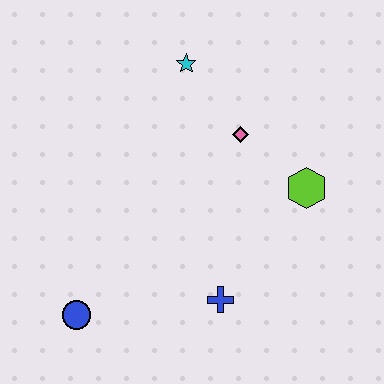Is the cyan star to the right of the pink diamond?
No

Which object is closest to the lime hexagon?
The pink diamond is closest to the lime hexagon.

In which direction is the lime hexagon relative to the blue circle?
The lime hexagon is to the right of the blue circle.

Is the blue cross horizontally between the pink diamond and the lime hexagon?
No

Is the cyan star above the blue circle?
Yes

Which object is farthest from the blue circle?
The cyan star is farthest from the blue circle.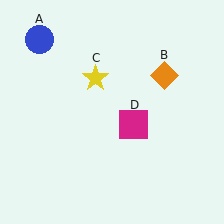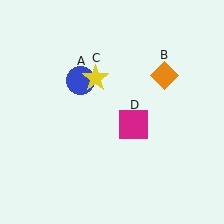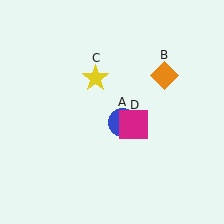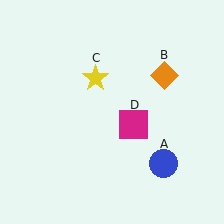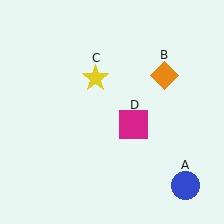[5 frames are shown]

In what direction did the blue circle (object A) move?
The blue circle (object A) moved down and to the right.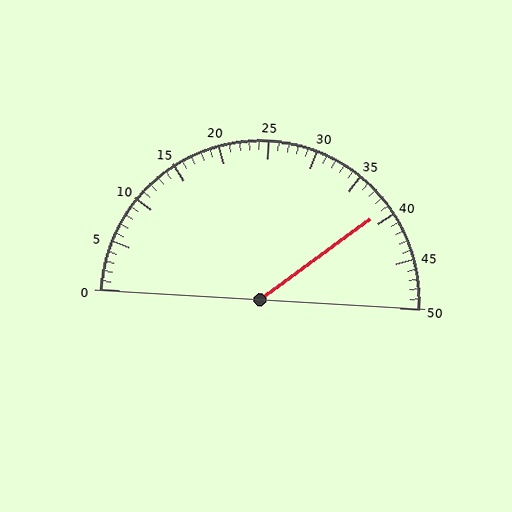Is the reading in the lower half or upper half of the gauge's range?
The reading is in the upper half of the range (0 to 50).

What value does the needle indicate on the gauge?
The needle indicates approximately 39.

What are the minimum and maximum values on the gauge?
The gauge ranges from 0 to 50.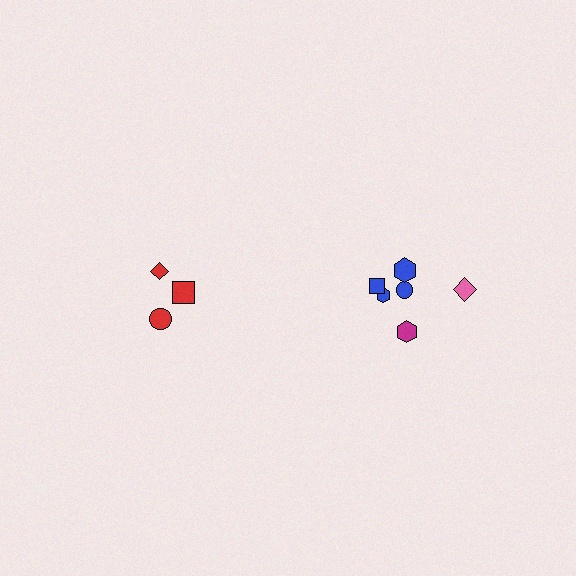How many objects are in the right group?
There are 6 objects.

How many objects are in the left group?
There are 3 objects.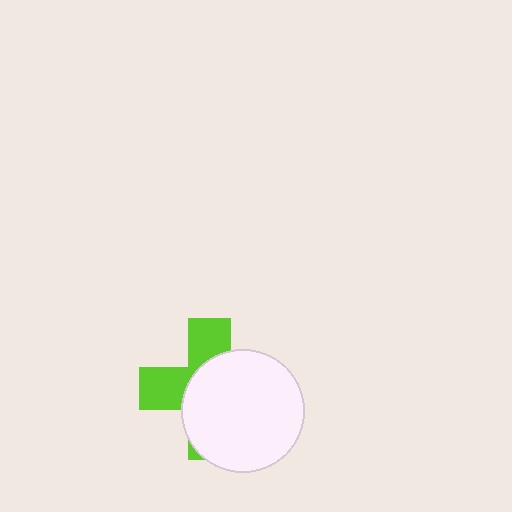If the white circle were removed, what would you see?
You would see the complete lime cross.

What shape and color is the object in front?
The object in front is a white circle.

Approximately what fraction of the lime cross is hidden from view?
Roughly 61% of the lime cross is hidden behind the white circle.